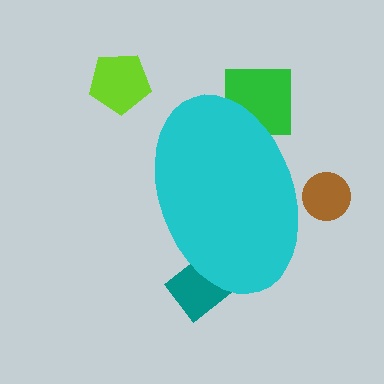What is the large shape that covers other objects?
A cyan ellipse.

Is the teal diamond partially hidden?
Yes, the teal diamond is partially hidden behind the cyan ellipse.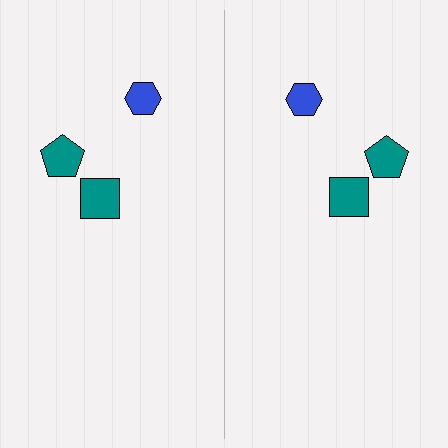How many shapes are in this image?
There are 6 shapes in this image.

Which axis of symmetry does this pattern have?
The pattern has a vertical axis of symmetry running through the center of the image.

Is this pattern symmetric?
Yes, this pattern has bilateral (reflection) symmetry.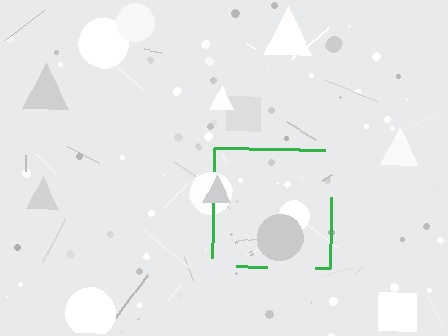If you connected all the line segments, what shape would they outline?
They would outline a square.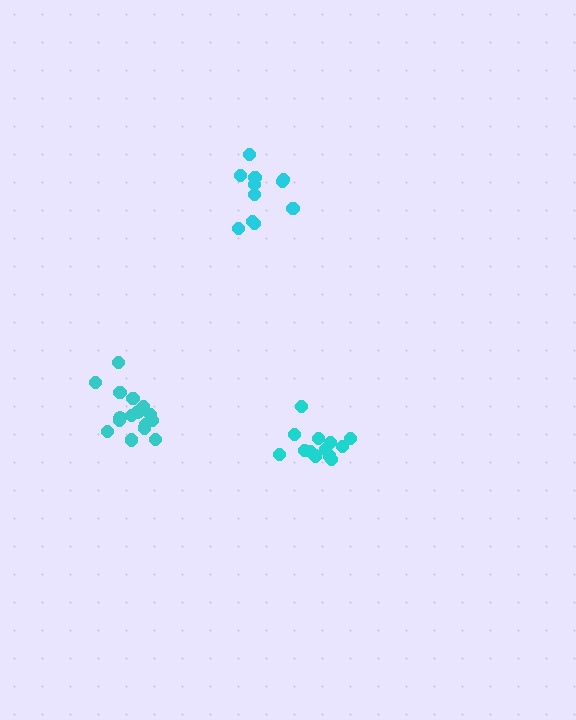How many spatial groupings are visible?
There are 3 spatial groupings.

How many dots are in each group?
Group 1: 16 dots, Group 2: 11 dots, Group 3: 13 dots (40 total).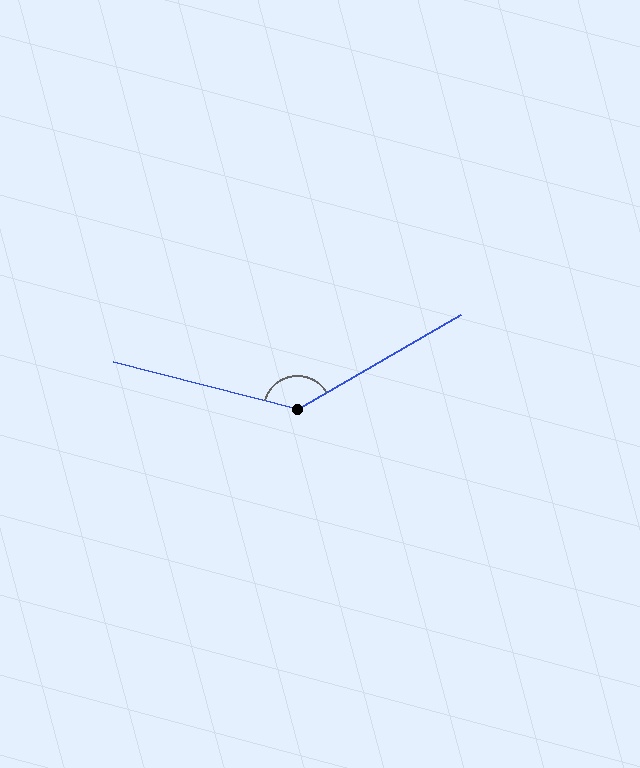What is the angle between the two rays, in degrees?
Approximately 136 degrees.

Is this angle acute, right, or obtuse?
It is obtuse.